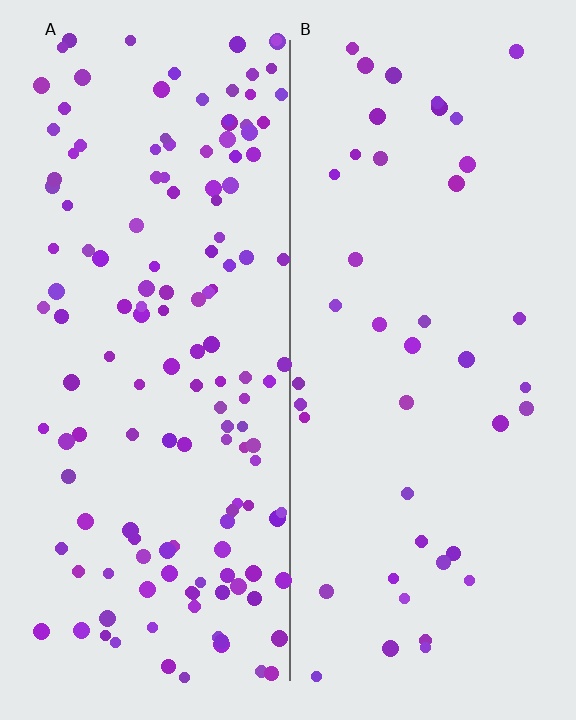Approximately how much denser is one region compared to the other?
Approximately 3.3× — region A over region B.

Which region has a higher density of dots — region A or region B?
A (the left).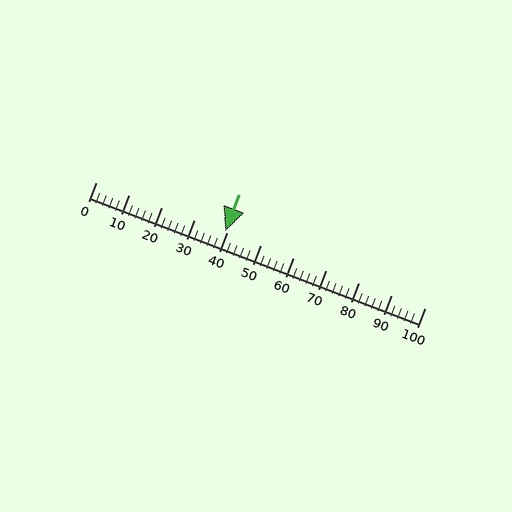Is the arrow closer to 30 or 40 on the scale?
The arrow is closer to 40.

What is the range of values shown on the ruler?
The ruler shows values from 0 to 100.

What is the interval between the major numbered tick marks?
The major tick marks are spaced 10 units apart.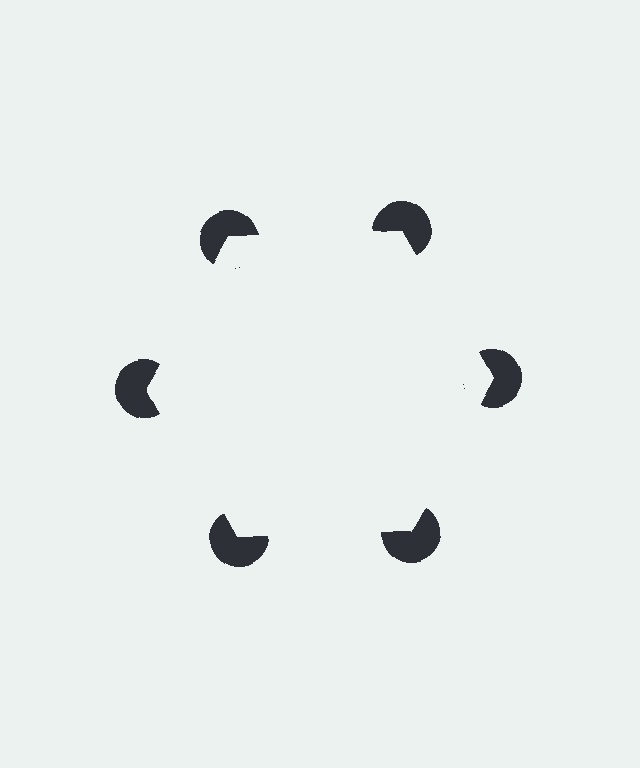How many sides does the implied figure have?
6 sides.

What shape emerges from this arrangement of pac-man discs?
An illusory hexagon — its edges are inferred from the aligned wedge cuts in the pac-man discs, not physically drawn.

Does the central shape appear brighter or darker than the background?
It typically appears slightly brighter than the background, even though no actual brightness change is drawn.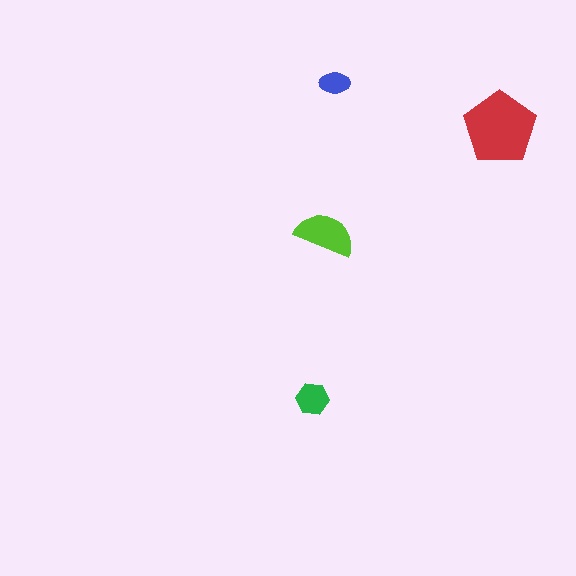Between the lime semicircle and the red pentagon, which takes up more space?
The red pentagon.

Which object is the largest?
The red pentagon.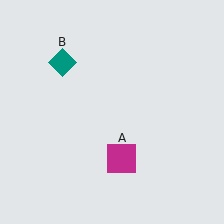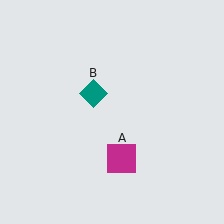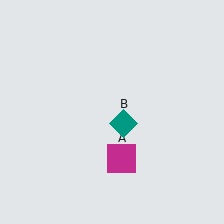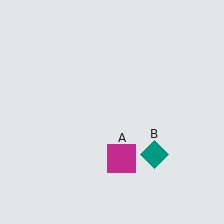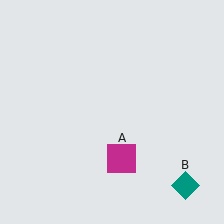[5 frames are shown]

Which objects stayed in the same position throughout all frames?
Magenta square (object A) remained stationary.